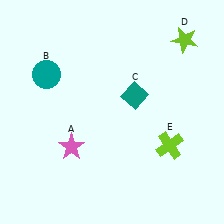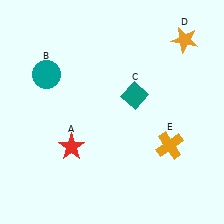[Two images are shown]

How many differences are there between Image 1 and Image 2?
There are 3 differences between the two images.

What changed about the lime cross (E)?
In Image 1, E is lime. In Image 2, it changed to orange.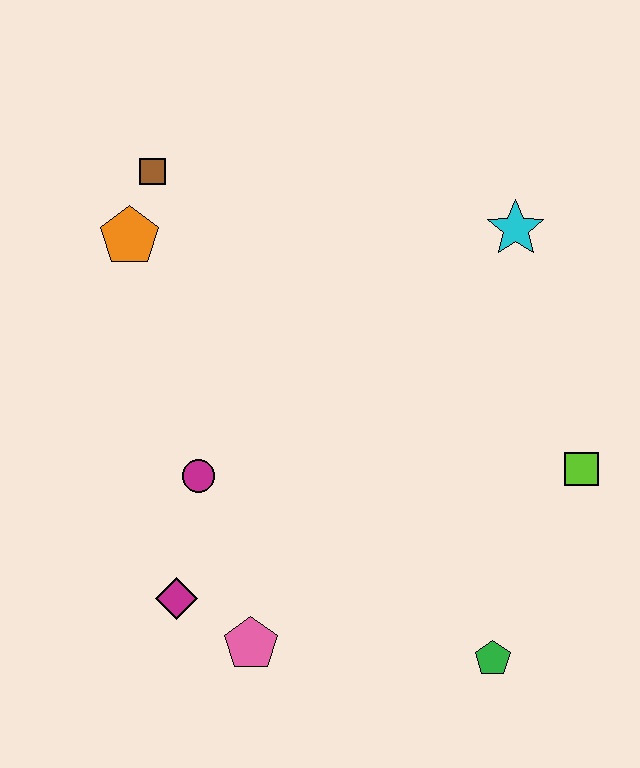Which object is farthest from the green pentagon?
The brown square is farthest from the green pentagon.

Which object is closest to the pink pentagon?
The magenta diamond is closest to the pink pentagon.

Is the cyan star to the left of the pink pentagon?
No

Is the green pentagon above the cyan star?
No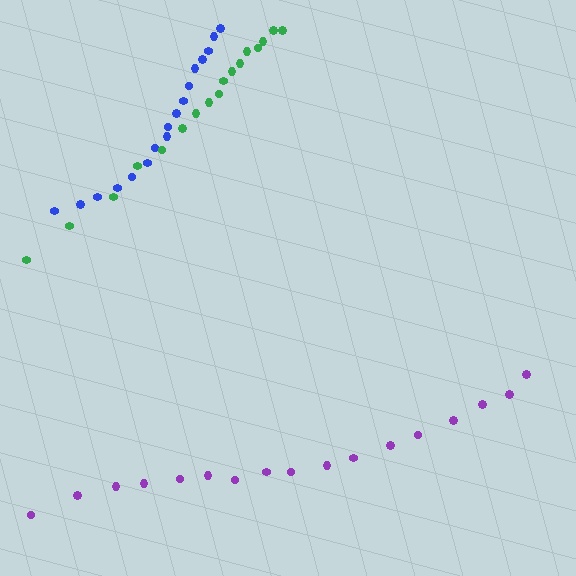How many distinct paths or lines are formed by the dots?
There are 3 distinct paths.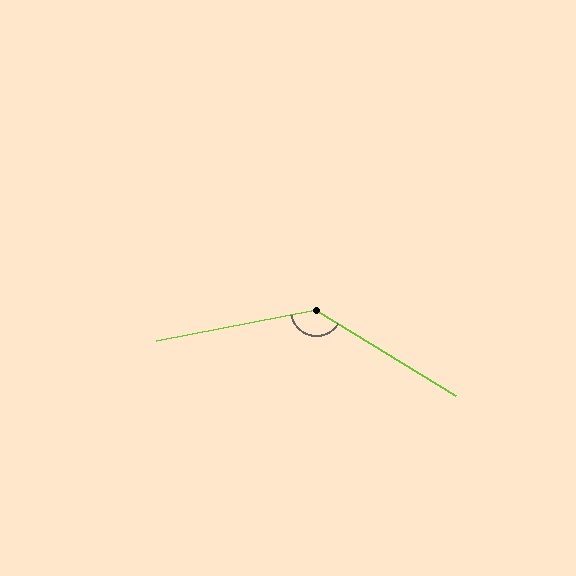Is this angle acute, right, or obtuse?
It is obtuse.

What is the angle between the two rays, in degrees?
Approximately 137 degrees.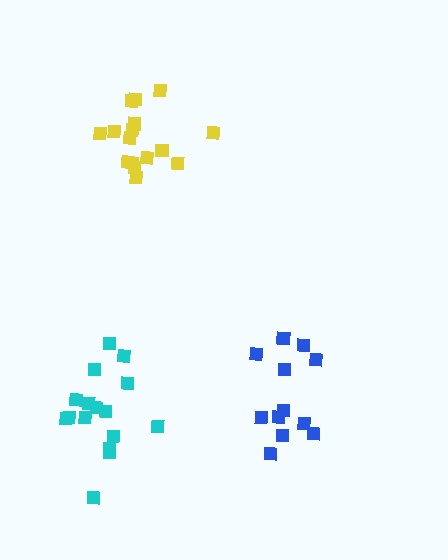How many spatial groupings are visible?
There are 3 spatial groupings.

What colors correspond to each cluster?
The clusters are colored: yellow, blue, cyan.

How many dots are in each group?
Group 1: 16 dots, Group 2: 12 dots, Group 3: 16 dots (44 total).